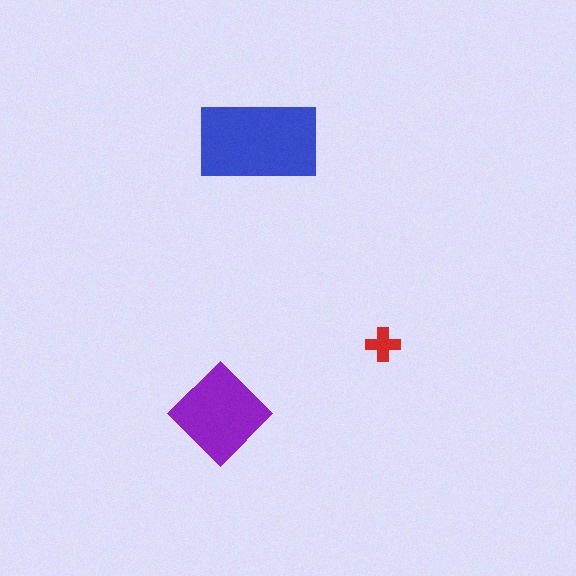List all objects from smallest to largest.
The red cross, the purple diamond, the blue rectangle.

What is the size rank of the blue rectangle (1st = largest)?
1st.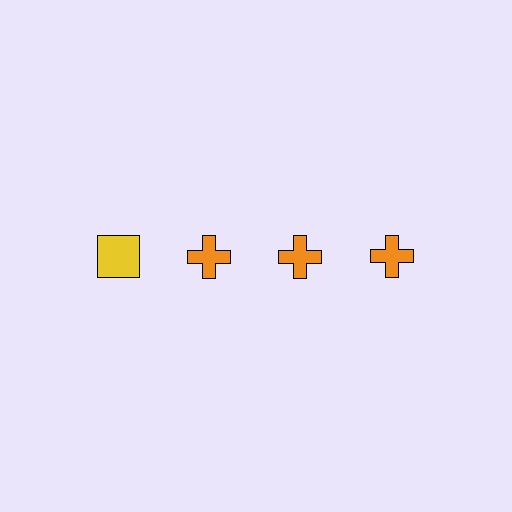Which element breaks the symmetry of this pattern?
The yellow square in the top row, leftmost column breaks the symmetry. All other shapes are orange crosses.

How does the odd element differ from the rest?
It differs in both color (yellow instead of orange) and shape (square instead of cross).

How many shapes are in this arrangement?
There are 4 shapes arranged in a grid pattern.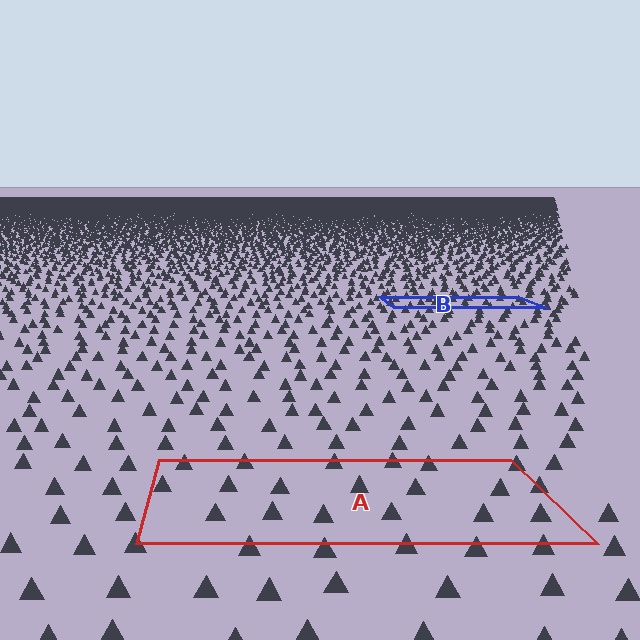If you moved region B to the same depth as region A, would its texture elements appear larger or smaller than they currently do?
They would appear larger. At a closer depth, the same texture elements are projected at a bigger on-screen size.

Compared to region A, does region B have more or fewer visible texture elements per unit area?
Region B has more texture elements per unit area — they are packed more densely because it is farther away.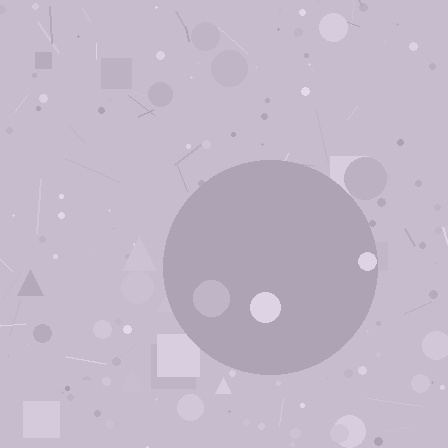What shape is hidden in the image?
A circle is hidden in the image.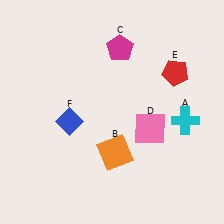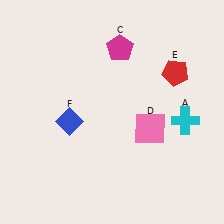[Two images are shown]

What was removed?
The orange square (B) was removed in Image 2.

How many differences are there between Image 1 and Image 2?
There is 1 difference between the two images.